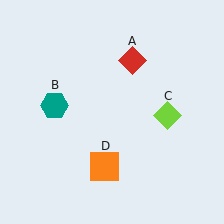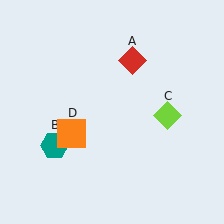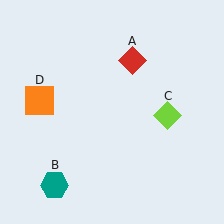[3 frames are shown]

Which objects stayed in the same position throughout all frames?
Red diamond (object A) and lime diamond (object C) remained stationary.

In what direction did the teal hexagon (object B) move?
The teal hexagon (object B) moved down.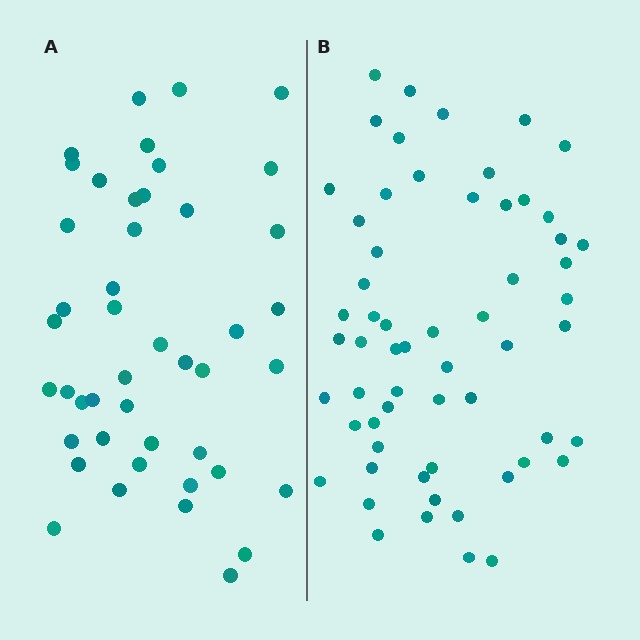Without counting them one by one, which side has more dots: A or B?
Region B (the right region) has more dots.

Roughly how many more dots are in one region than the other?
Region B has approximately 15 more dots than region A.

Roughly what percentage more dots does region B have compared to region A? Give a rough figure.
About 35% more.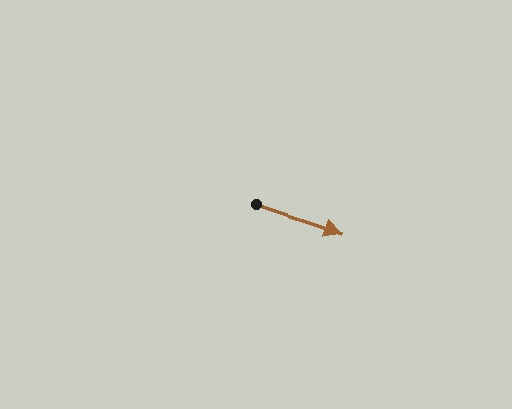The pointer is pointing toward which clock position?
Roughly 4 o'clock.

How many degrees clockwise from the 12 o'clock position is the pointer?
Approximately 108 degrees.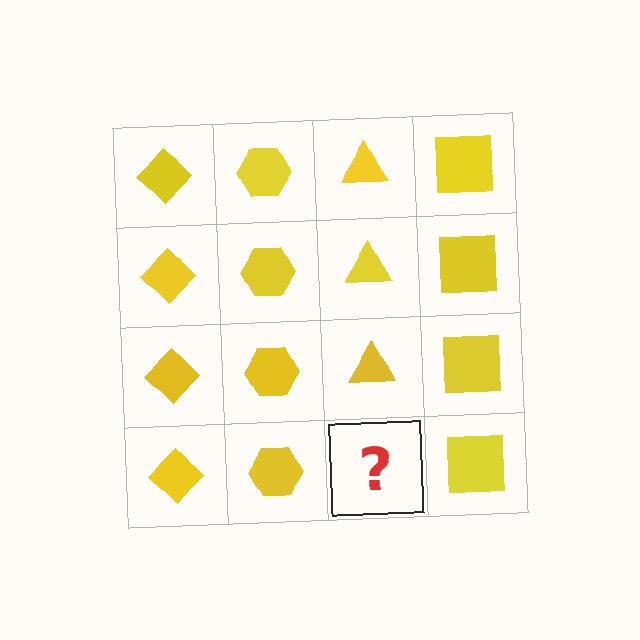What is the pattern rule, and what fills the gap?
The rule is that each column has a consistent shape. The gap should be filled with a yellow triangle.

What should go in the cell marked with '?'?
The missing cell should contain a yellow triangle.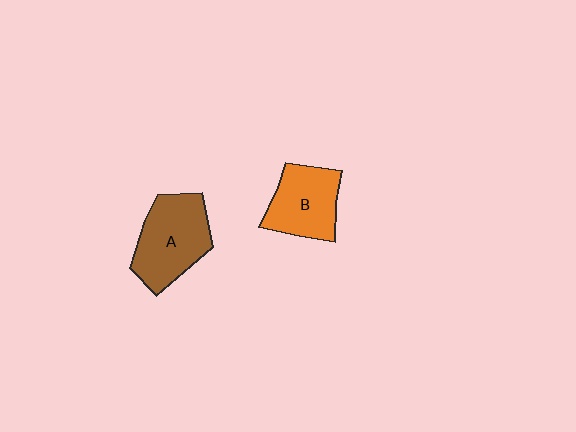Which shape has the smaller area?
Shape B (orange).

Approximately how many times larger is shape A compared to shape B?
Approximately 1.2 times.